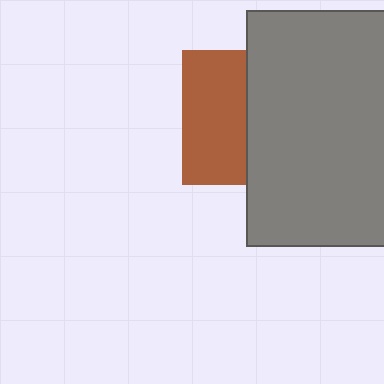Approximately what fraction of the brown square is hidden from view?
Roughly 53% of the brown square is hidden behind the gray rectangle.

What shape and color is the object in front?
The object in front is a gray rectangle.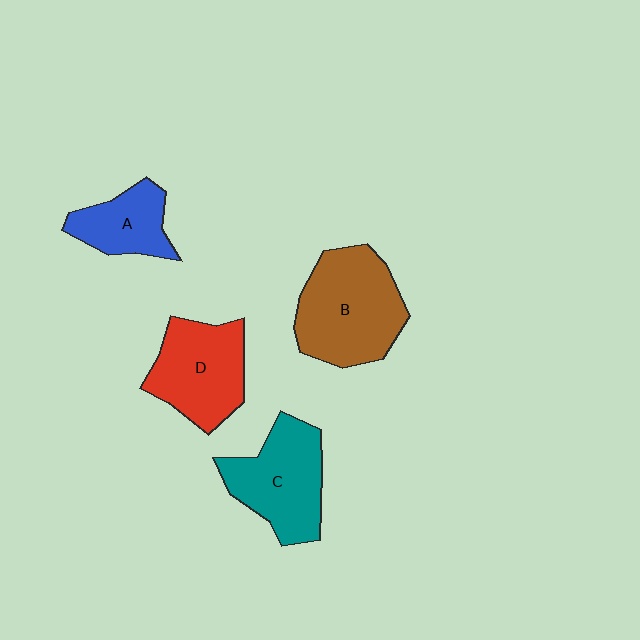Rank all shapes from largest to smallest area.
From largest to smallest: B (brown), C (teal), D (red), A (blue).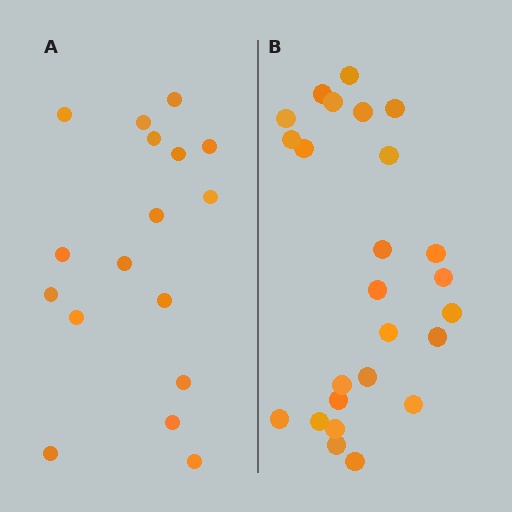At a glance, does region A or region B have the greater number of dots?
Region B (the right region) has more dots.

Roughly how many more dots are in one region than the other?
Region B has roughly 8 or so more dots than region A.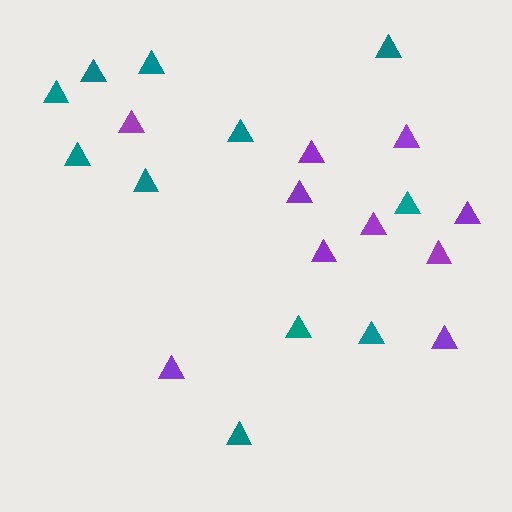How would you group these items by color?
There are 2 groups: one group of teal triangles (11) and one group of purple triangles (10).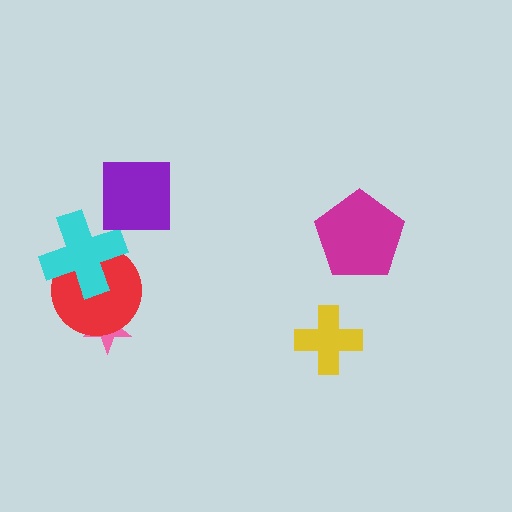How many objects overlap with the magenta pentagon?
0 objects overlap with the magenta pentagon.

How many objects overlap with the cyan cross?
1 object overlaps with the cyan cross.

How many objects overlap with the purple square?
0 objects overlap with the purple square.